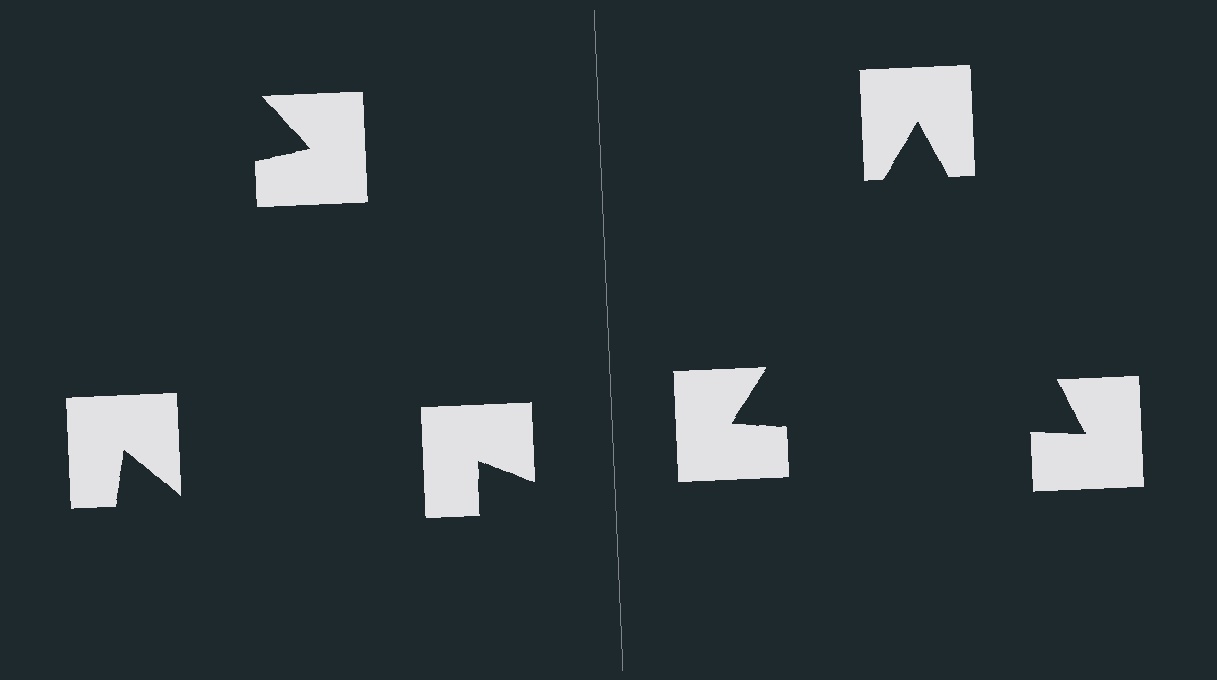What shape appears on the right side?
An illusory triangle.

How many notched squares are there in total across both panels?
6 — 3 on each side.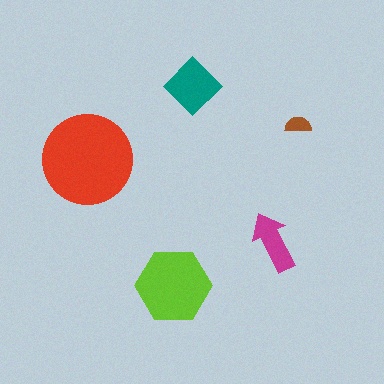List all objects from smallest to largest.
The brown semicircle, the magenta arrow, the teal diamond, the lime hexagon, the red circle.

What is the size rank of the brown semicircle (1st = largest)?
5th.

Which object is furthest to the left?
The red circle is leftmost.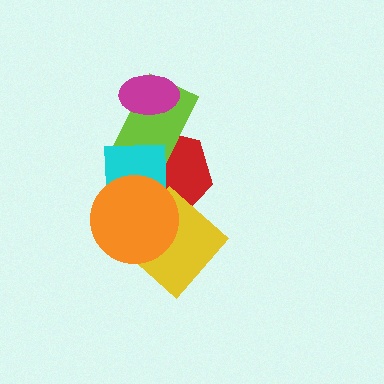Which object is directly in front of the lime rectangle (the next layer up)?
The magenta ellipse is directly in front of the lime rectangle.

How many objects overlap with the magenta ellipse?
1 object overlaps with the magenta ellipse.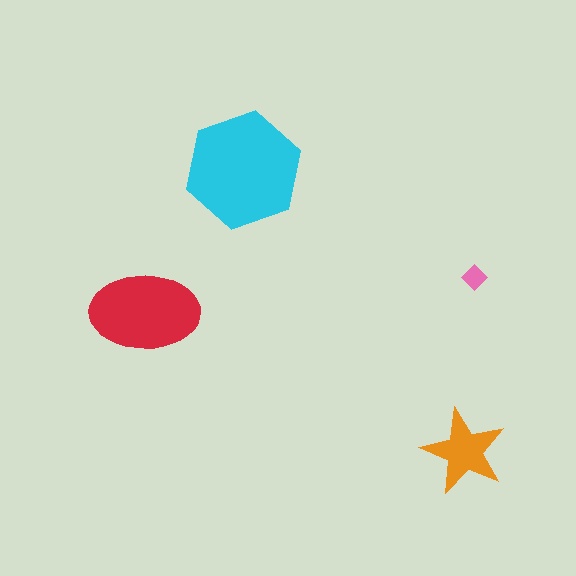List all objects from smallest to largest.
The pink diamond, the orange star, the red ellipse, the cyan hexagon.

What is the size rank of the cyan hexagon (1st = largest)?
1st.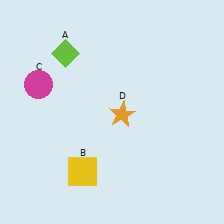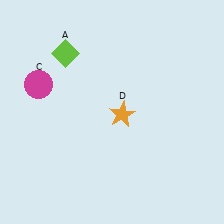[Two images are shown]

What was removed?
The yellow square (B) was removed in Image 2.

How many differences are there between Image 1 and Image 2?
There is 1 difference between the two images.